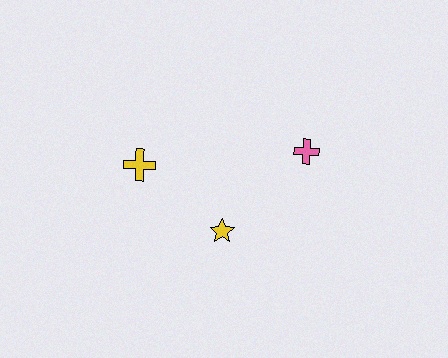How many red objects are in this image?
There are no red objects.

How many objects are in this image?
There are 3 objects.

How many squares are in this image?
There are no squares.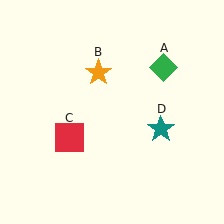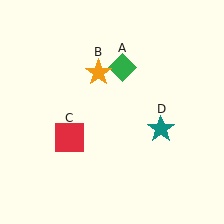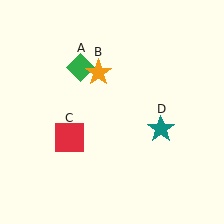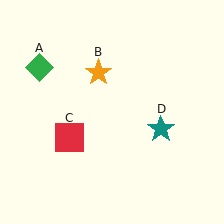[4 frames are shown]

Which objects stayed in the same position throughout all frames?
Orange star (object B) and red square (object C) and teal star (object D) remained stationary.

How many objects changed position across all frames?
1 object changed position: green diamond (object A).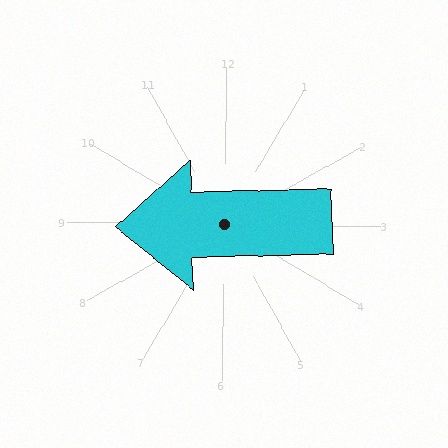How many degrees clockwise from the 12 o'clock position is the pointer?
Approximately 268 degrees.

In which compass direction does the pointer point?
West.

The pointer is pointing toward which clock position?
Roughly 9 o'clock.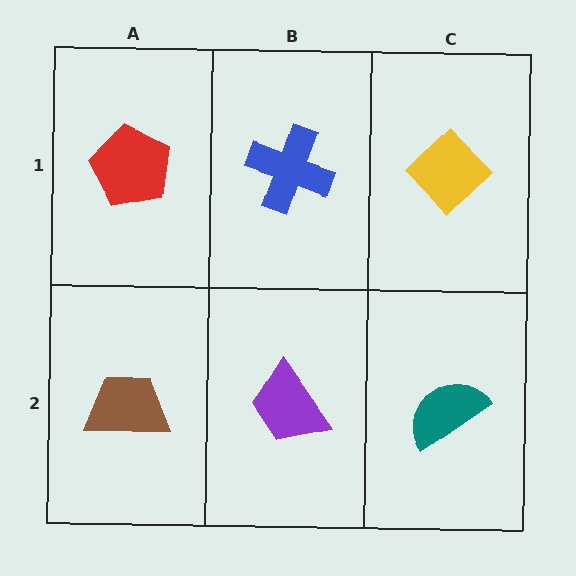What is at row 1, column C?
A yellow diamond.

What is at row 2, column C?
A teal semicircle.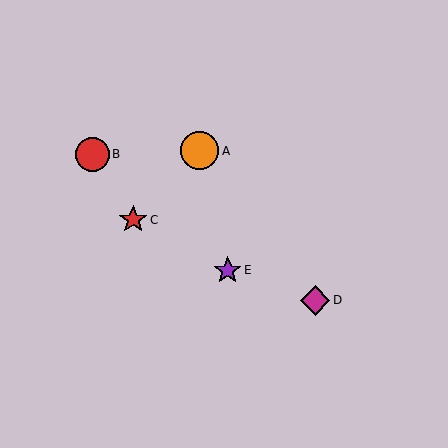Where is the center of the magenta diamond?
The center of the magenta diamond is at (315, 300).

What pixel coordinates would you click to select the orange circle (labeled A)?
Click at (200, 151) to select the orange circle A.